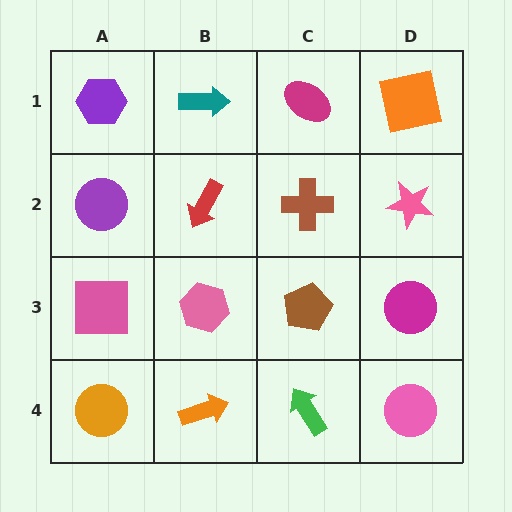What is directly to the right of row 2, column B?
A brown cross.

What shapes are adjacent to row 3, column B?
A red arrow (row 2, column B), an orange arrow (row 4, column B), a pink square (row 3, column A), a brown pentagon (row 3, column C).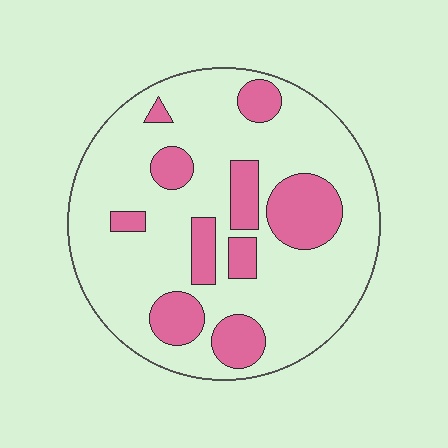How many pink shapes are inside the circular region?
10.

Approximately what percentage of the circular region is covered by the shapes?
Approximately 25%.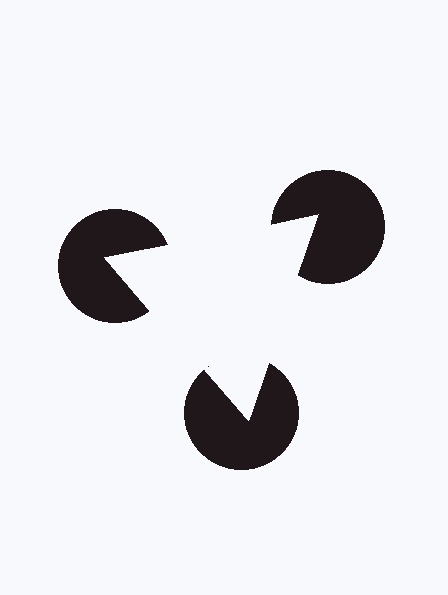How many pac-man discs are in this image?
There are 3 — one at each vertex of the illusory triangle.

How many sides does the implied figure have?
3 sides.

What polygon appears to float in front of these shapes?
An illusory triangle — its edges are inferred from the aligned wedge cuts in the pac-man discs, not physically drawn.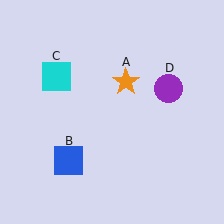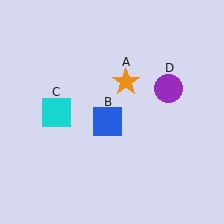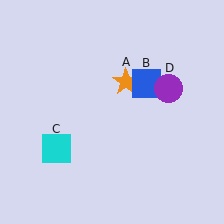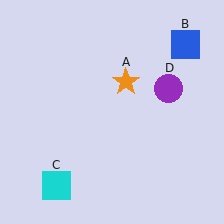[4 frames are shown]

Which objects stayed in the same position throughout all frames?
Orange star (object A) and purple circle (object D) remained stationary.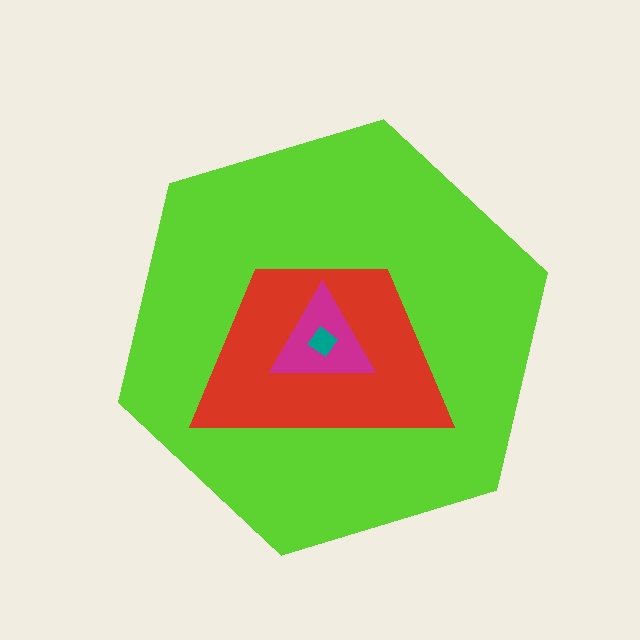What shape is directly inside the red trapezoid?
The magenta triangle.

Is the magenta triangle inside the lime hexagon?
Yes.